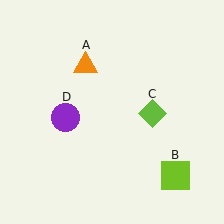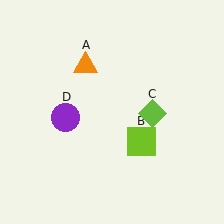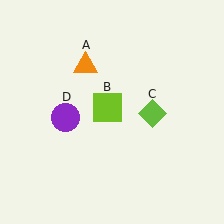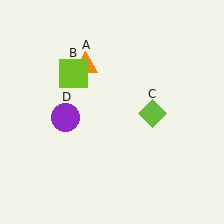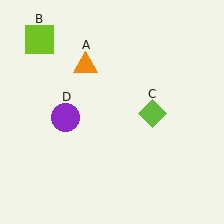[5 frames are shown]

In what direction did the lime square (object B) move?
The lime square (object B) moved up and to the left.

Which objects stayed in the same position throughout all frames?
Orange triangle (object A) and lime diamond (object C) and purple circle (object D) remained stationary.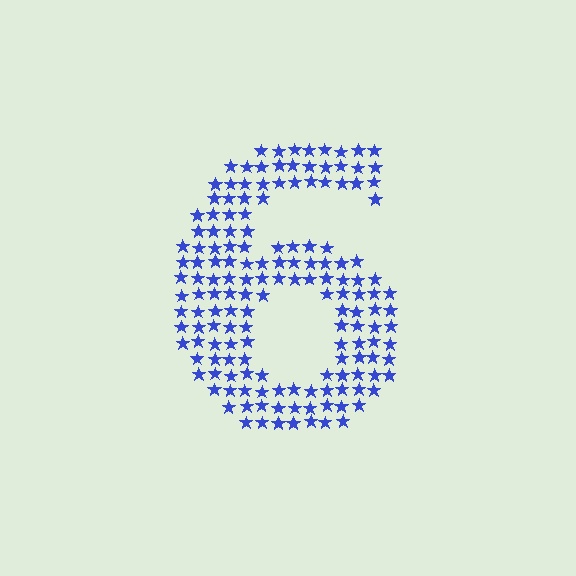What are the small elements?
The small elements are stars.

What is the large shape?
The large shape is the digit 6.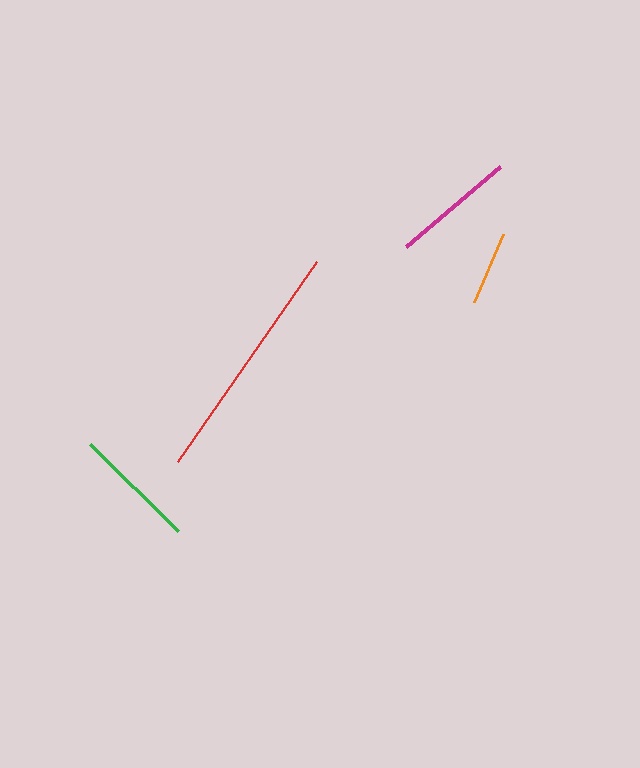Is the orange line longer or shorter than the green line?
The green line is longer than the orange line.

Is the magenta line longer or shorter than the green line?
The green line is longer than the magenta line.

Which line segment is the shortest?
The orange line is the shortest at approximately 73 pixels.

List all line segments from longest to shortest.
From longest to shortest: red, green, magenta, orange.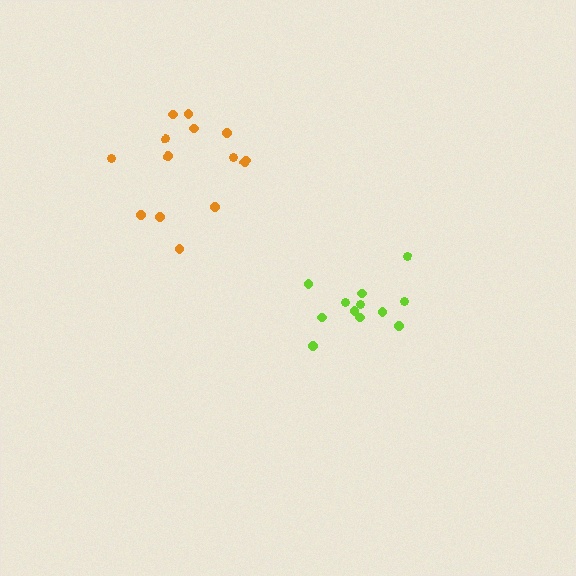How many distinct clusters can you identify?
There are 2 distinct clusters.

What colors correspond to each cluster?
The clusters are colored: orange, lime.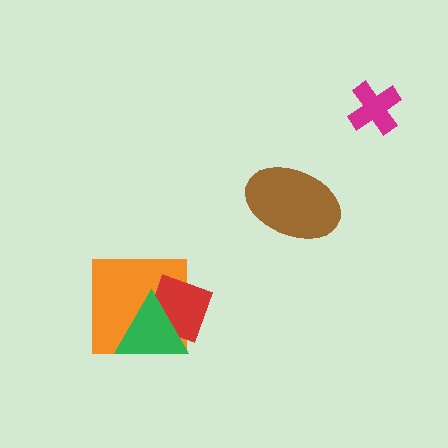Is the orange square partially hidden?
Yes, it is partially covered by another shape.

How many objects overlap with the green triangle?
2 objects overlap with the green triangle.